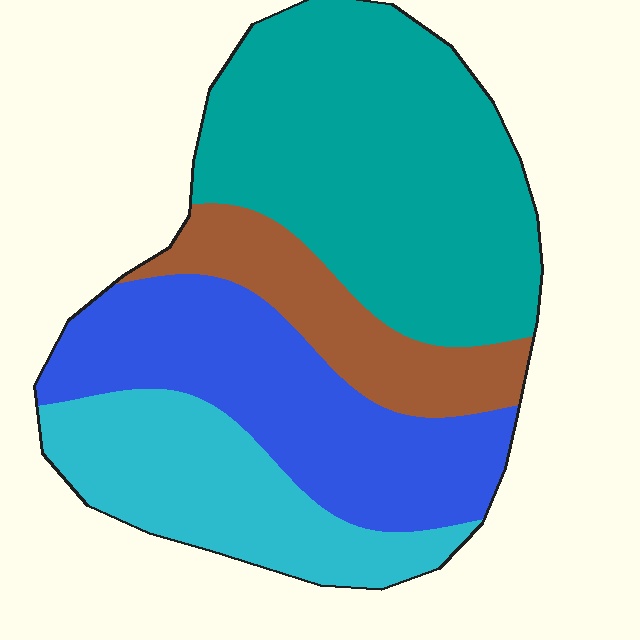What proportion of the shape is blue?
Blue covers 27% of the shape.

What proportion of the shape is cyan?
Cyan takes up less than a quarter of the shape.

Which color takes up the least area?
Brown, at roughly 15%.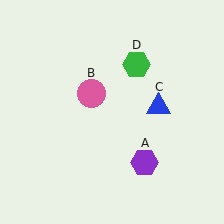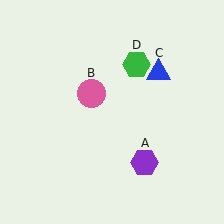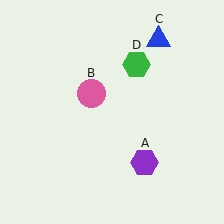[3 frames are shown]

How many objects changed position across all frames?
1 object changed position: blue triangle (object C).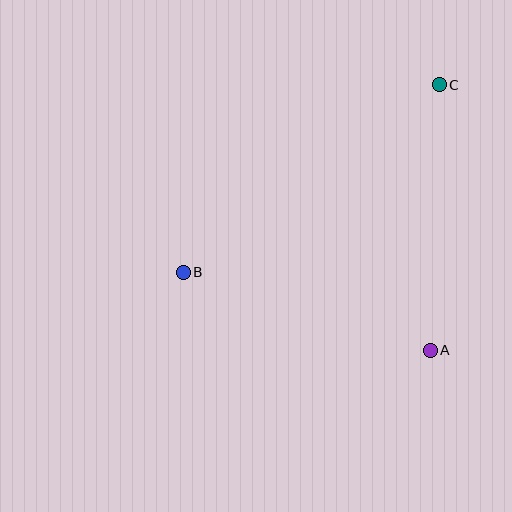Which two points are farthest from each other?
Points B and C are farthest from each other.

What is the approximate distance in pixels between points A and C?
The distance between A and C is approximately 266 pixels.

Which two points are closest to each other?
Points A and B are closest to each other.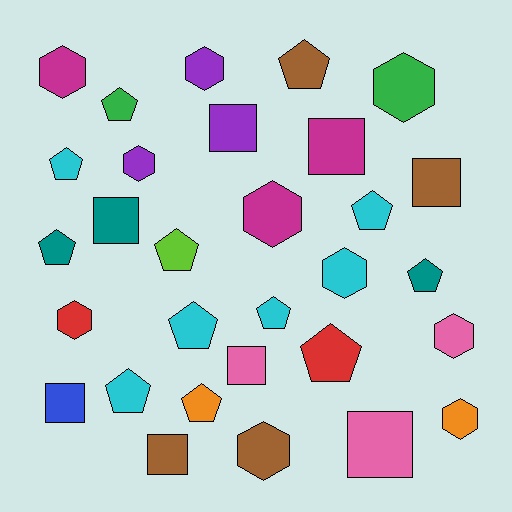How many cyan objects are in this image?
There are 6 cyan objects.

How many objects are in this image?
There are 30 objects.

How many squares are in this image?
There are 8 squares.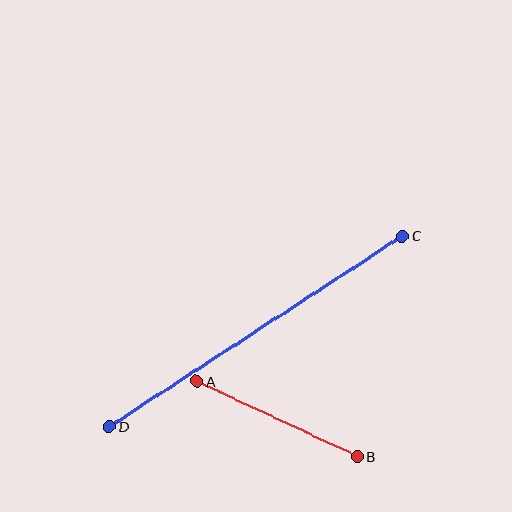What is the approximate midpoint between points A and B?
The midpoint is at approximately (277, 419) pixels.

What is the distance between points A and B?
The distance is approximately 177 pixels.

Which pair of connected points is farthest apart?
Points C and D are farthest apart.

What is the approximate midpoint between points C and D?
The midpoint is at approximately (256, 331) pixels.